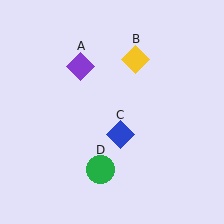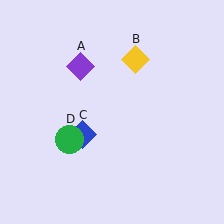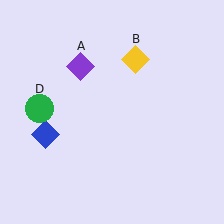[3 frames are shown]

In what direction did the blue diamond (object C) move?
The blue diamond (object C) moved left.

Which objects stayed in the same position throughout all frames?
Purple diamond (object A) and yellow diamond (object B) remained stationary.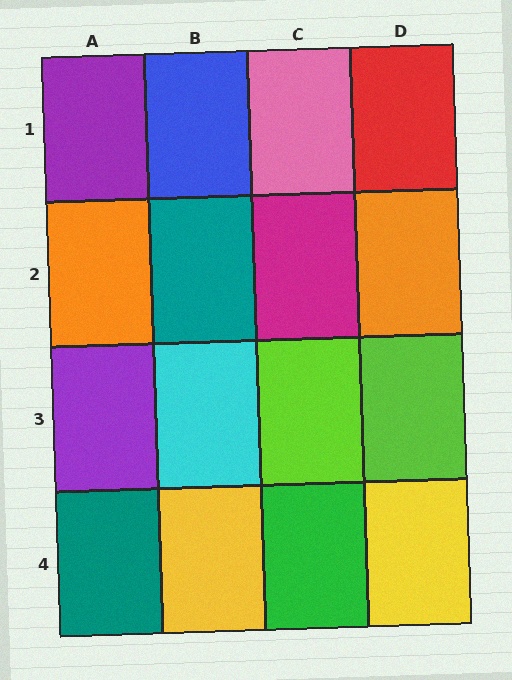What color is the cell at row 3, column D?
Lime.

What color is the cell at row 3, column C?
Lime.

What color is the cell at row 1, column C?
Pink.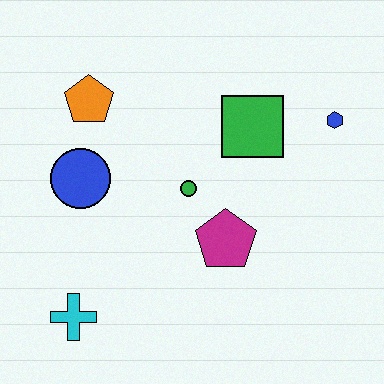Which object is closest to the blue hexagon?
The green square is closest to the blue hexagon.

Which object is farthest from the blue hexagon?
The cyan cross is farthest from the blue hexagon.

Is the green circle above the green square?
No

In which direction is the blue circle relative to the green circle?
The blue circle is to the left of the green circle.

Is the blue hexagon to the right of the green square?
Yes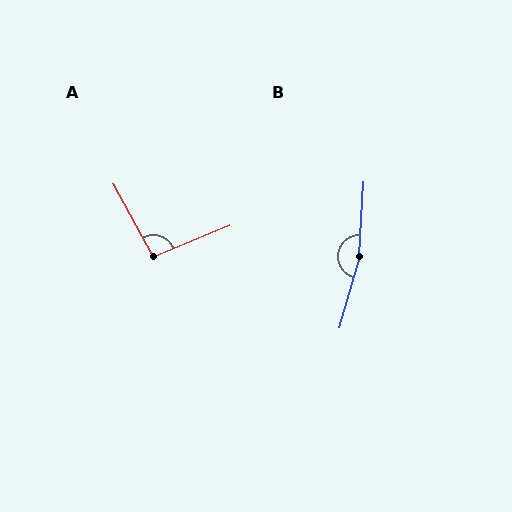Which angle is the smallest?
A, at approximately 96 degrees.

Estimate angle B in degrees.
Approximately 168 degrees.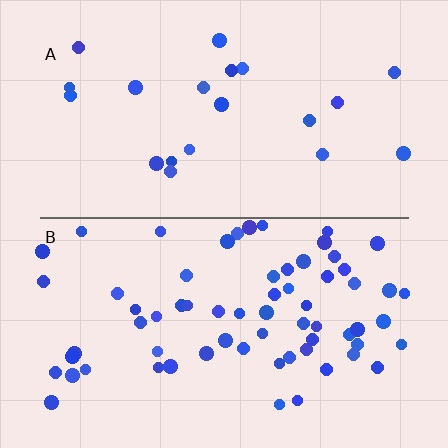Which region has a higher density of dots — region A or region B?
B (the bottom).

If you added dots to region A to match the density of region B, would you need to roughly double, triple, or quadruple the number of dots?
Approximately triple.